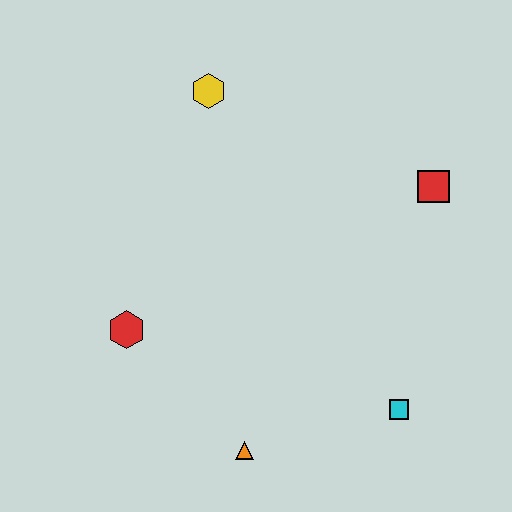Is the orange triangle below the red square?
Yes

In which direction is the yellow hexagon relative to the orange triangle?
The yellow hexagon is above the orange triangle.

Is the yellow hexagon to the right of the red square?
No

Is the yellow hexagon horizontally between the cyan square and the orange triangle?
No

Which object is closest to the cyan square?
The orange triangle is closest to the cyan square.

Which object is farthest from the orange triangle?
The yellow hexagon is farthest from the orange triangle.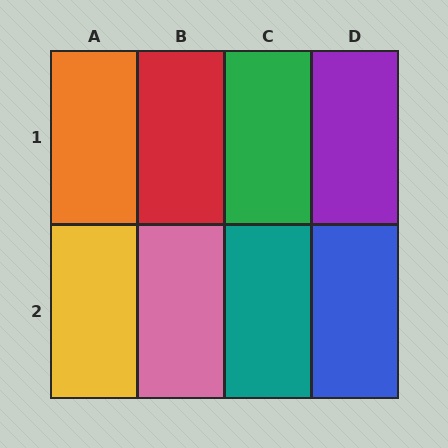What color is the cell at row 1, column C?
Green.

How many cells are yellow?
1 cell is yellow.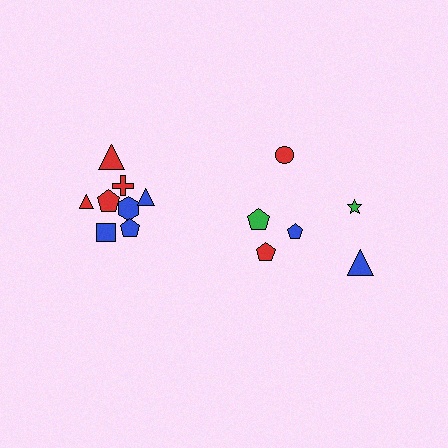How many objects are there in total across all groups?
There are 14 objects.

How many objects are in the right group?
There are 6 objects.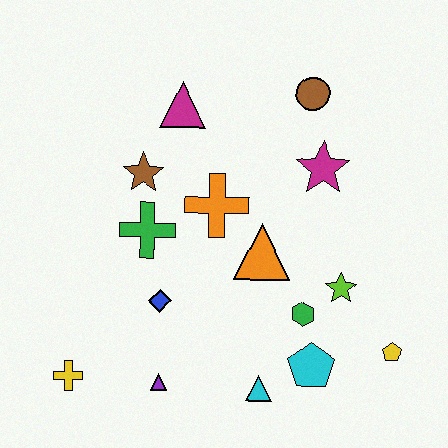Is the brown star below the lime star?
No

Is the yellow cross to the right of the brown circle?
No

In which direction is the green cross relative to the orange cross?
The green cross is to the left of the orange cross.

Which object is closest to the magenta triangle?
The brown star is closest to the magenta triangle.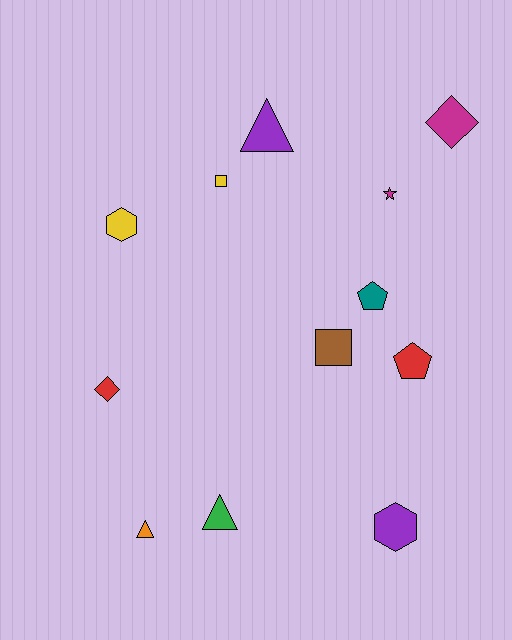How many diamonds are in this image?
There are 2 diamonds.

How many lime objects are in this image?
There are no lime objects.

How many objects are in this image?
There are 12 objects.